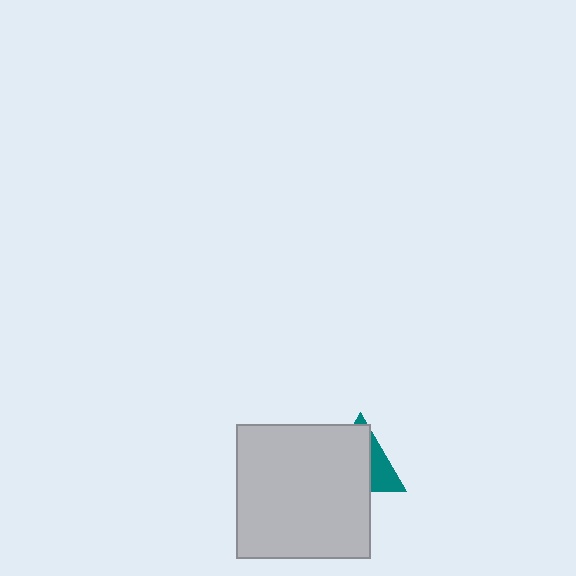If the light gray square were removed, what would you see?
You would see the complete teal triangle.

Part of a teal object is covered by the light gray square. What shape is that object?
It is a triangle.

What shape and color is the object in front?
The object in front is a light gray square.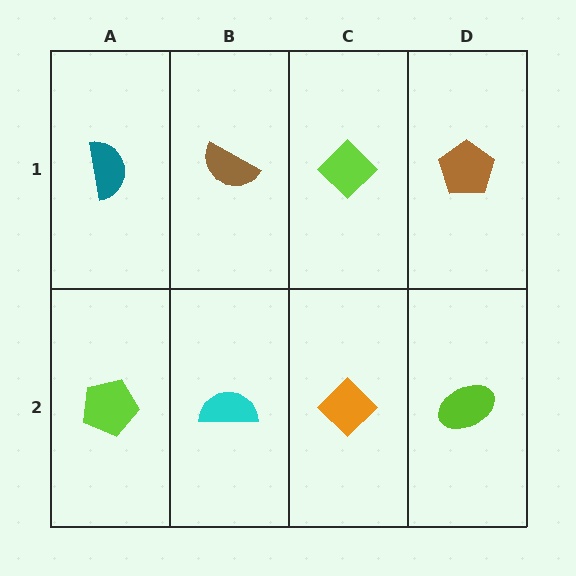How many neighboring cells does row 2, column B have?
3.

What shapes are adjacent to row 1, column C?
An orange diamond (row 2, column C), a brown semicircle (row 1, column B), a brown pentagon (row 1, column D).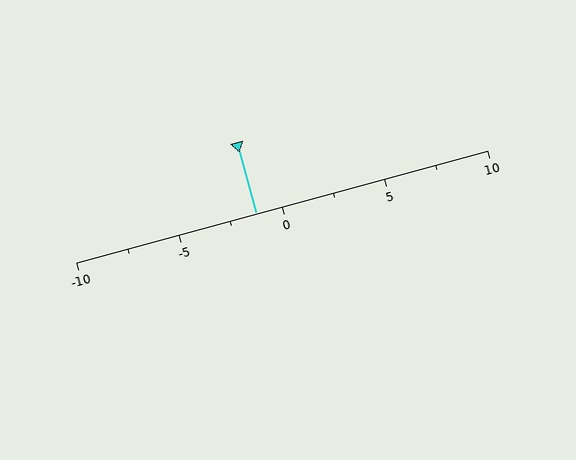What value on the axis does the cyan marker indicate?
The marker indicates approximately -1.2.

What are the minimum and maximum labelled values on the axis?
The axis runs from -10 to 10.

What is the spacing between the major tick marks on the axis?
The major ticks are spaced 5 apart.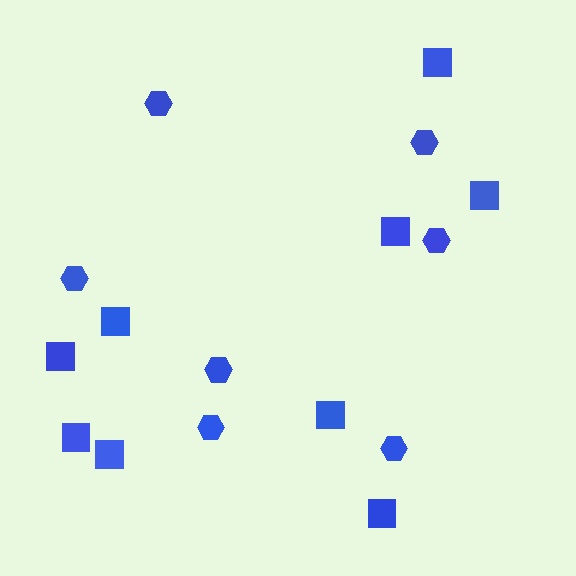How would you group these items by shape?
There are 2 groups: one group of hexagons (7) and one group of squares (9).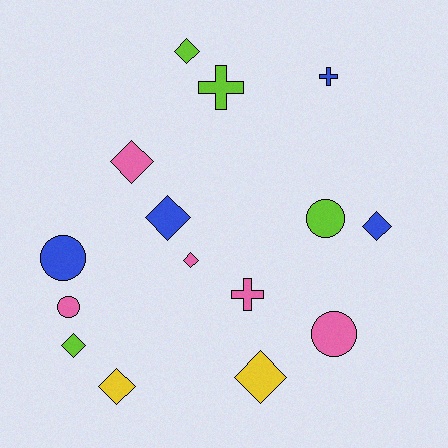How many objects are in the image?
There are 15 objects.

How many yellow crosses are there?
There are no yellow crosses.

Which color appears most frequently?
Pink, with 5 objects.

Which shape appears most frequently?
Diamond, with 8 objects.